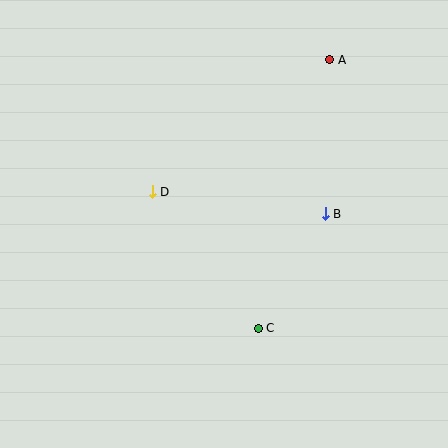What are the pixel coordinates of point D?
Point D is at (152, 192).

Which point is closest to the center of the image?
Point D at (152, 192) is closest to the center.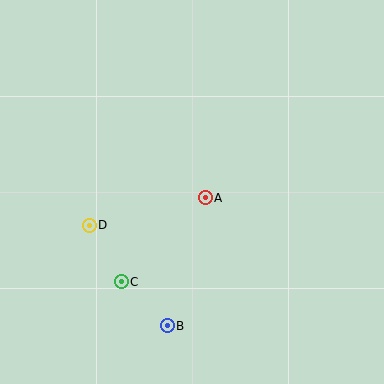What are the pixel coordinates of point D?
Point D is at (89, 225).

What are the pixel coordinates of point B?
Point B is at (167, 326).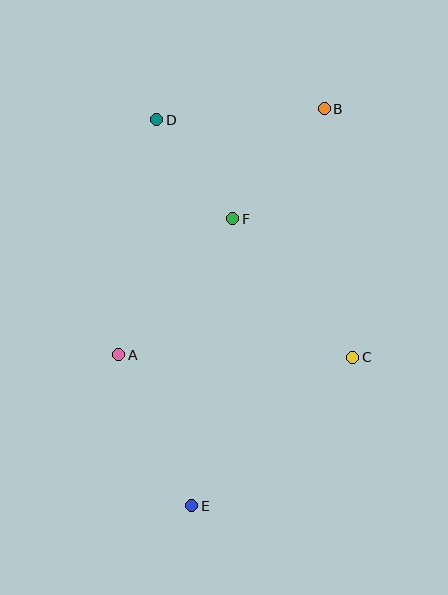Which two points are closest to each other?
Points D and F are closest to each other.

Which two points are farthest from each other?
Points B and E are farthest from each other.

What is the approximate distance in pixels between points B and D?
The distance between B and D is approximately 168 pixels.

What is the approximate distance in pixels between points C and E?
The distance between C and E is approximately 219 pixels.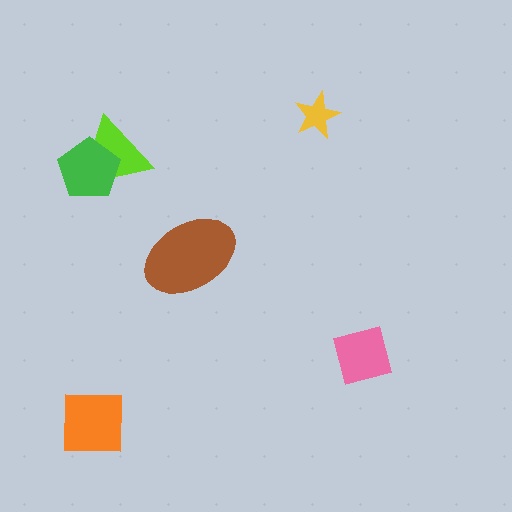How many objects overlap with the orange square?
0 objects overlap with the orange square.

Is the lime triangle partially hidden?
Yes, it is partially covered by another shape.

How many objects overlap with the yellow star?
0 objects overlap with the yellow star.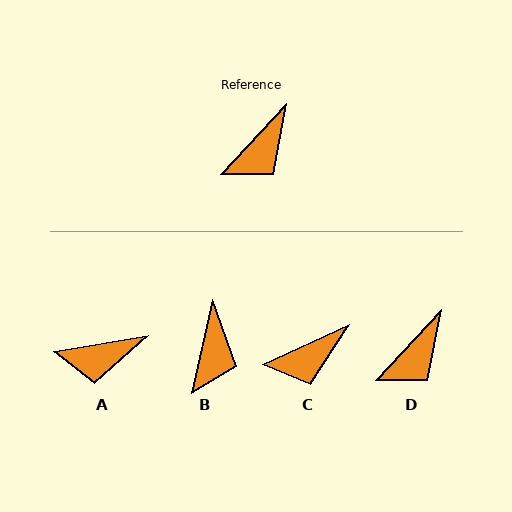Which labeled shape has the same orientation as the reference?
D.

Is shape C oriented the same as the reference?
No, it is off by about 22 degrees.